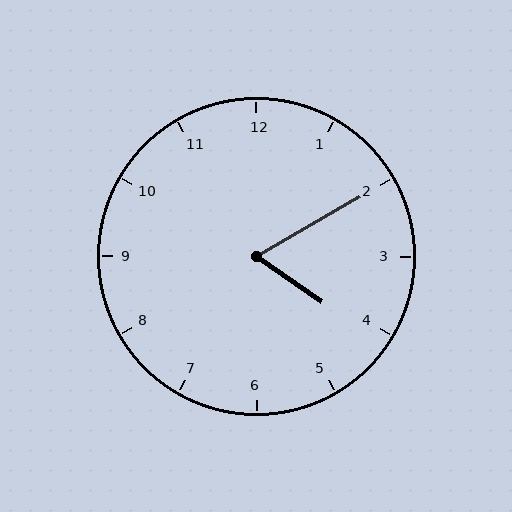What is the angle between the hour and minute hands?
Approximately 65 degrees.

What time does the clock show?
4:10.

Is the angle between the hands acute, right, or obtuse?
It is acute.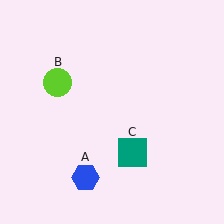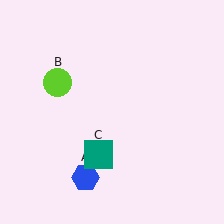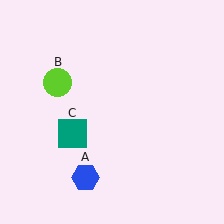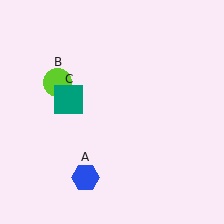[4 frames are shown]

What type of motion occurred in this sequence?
The teal square (object C) rotated clockwise around the center of the scene.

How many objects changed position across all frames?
1 object changed position: teal square (object C).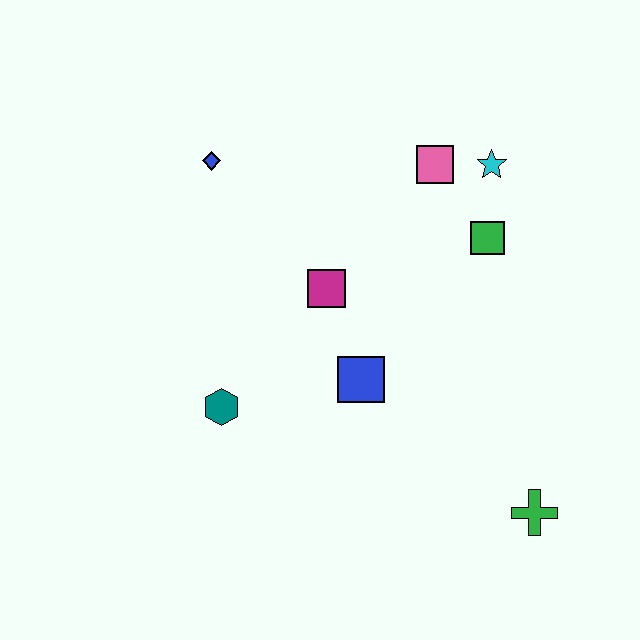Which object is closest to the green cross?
The blue square is closest to the green cross.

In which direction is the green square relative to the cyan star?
The green square is below the cyan star.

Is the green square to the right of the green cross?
No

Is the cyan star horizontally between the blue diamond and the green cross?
Yes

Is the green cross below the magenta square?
Yes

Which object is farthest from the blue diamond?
The green cross is farthest from the blue diamond.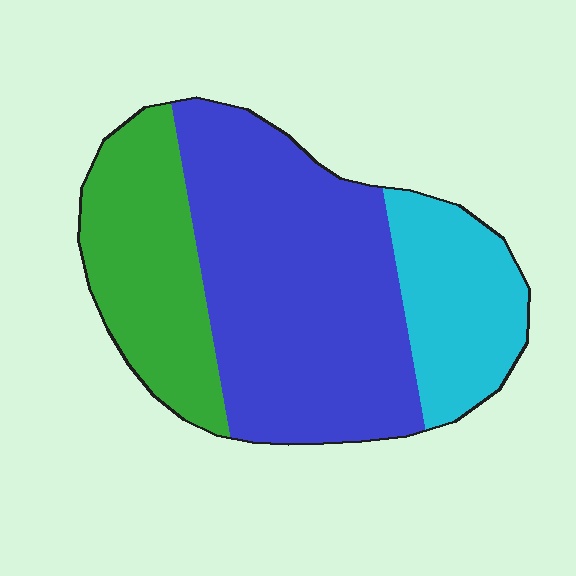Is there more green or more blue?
Blue.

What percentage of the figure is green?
Green covers roughly 25% of the figure.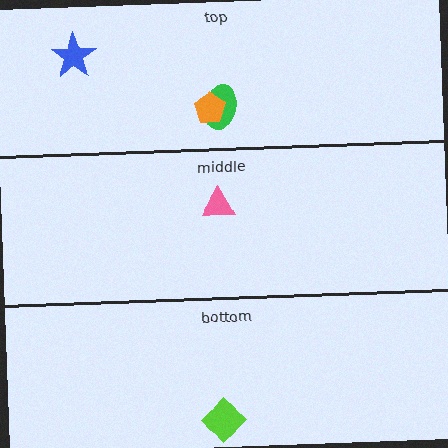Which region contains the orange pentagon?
The top region.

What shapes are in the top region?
The blue star, the green ellipse, the orange pentagon.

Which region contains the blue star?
The top region.